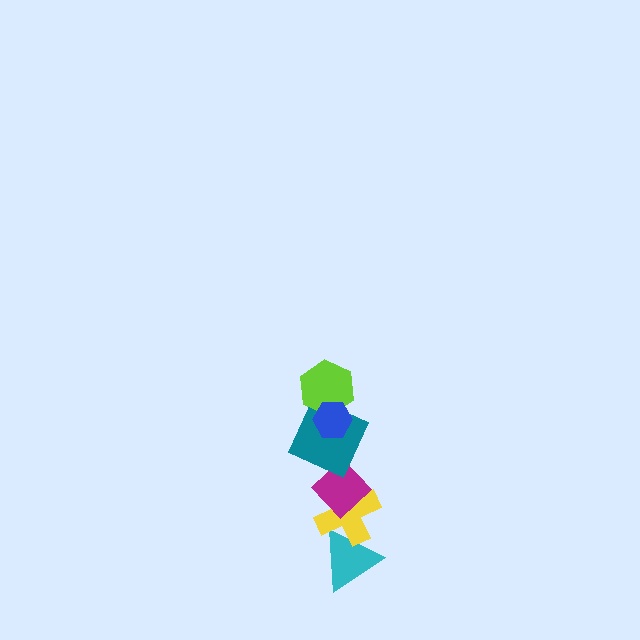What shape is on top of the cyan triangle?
The yellow cross is on top of the cyan triangle.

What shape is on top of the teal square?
The lime hexagon is on top of the teal square.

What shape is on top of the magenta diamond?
The teal square is on top of the magenta diamond.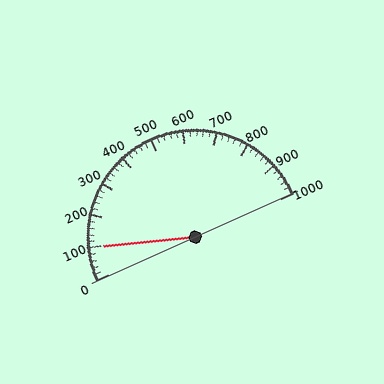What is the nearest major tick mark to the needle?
The nearest major tick mark is 100.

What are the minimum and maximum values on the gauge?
The gauge ranges from 0 to 1000.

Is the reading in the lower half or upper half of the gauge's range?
The reading is in the lower half of the range (0 to 1000).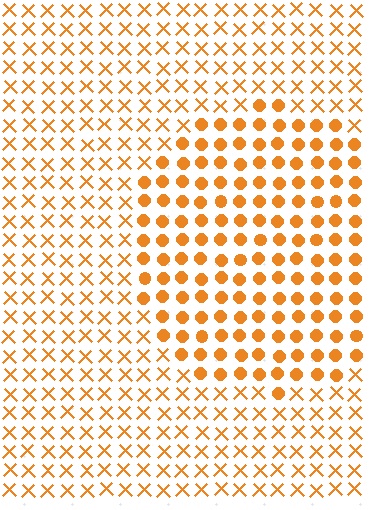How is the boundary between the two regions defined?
The boundary is defined by a change in element shape: circles inside vs. X marks outside. All elements share the same color and spacing.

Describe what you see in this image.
The image is filled with small orange elements arranged in a uniform grid. A circle-shaped region contains circles, while the surrounding area contains X marks. The boundary is defined purely by the change in element shape.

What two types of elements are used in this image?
The image uses circles inside the circle region and X marks outside it.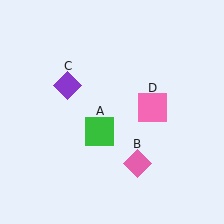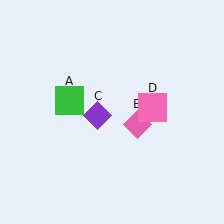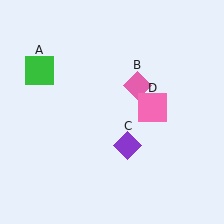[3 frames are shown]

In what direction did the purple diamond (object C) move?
The purple diamond (object C) moved down and to the right.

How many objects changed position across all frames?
3 objects changed position: green square (object A), pink diamond (object B), purple diamond (object C).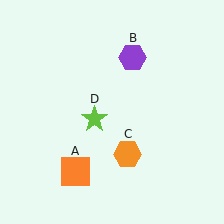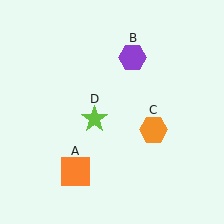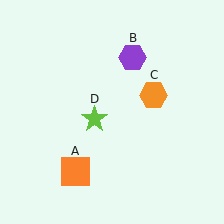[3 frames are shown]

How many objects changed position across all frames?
1 object changed position: orange hexagon (object C).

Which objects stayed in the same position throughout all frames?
Orange square (object A) and purple hexagon (object B) and lime star (object D) remained stationary.